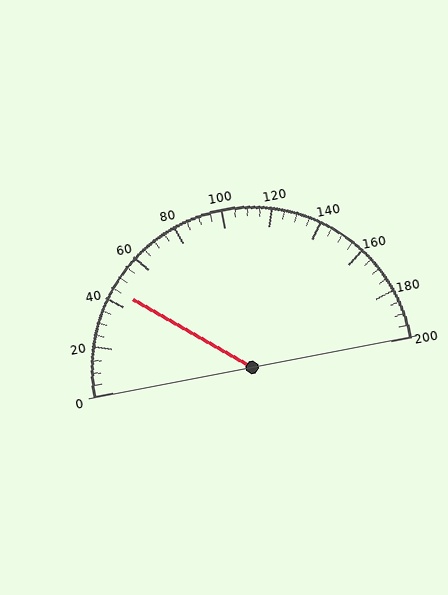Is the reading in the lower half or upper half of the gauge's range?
The reading is in the lower half of the range (0 to 200).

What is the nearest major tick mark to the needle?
The nearest major tick mark is 40.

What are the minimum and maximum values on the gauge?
The gauge ranges from 0 to 200.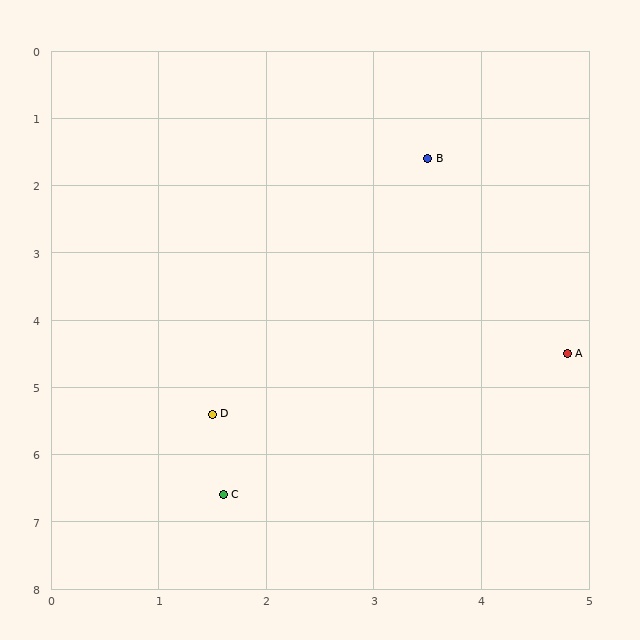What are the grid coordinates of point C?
Point C is at approximately (1.6, 6.6).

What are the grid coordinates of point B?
Point B is at approximately (3.5, 1.6).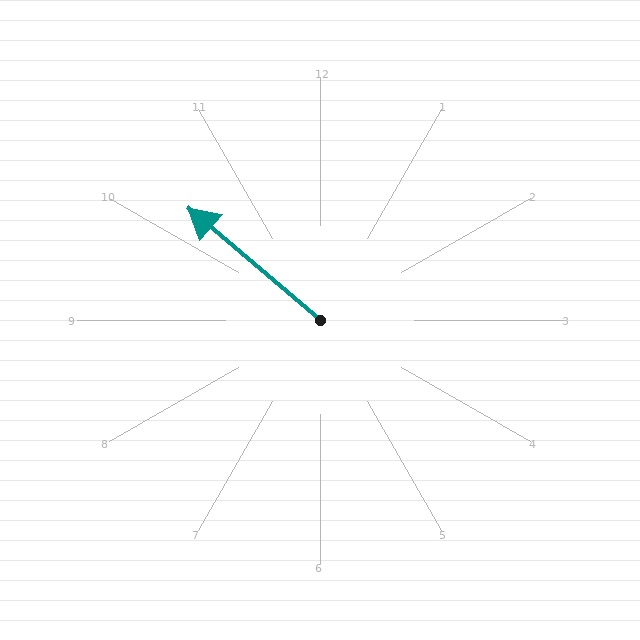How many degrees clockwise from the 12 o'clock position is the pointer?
Approximately 310 degrees.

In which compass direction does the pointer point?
Northwest.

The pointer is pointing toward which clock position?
Roughly 10 o'clock.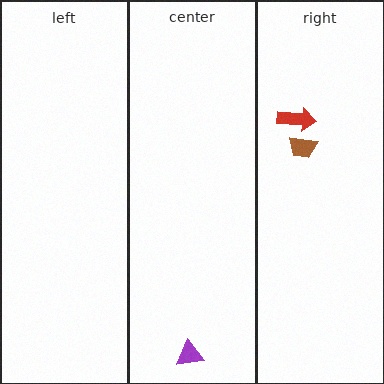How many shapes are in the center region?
1.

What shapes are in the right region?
The brown trapezoid, the red arrow.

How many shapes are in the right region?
2.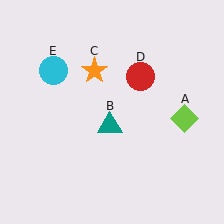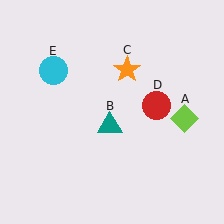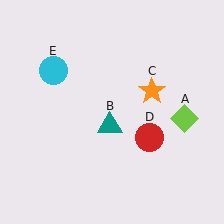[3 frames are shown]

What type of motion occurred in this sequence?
The orange star (object C), red circle (object D) rotated clockwise around the center of the scene.